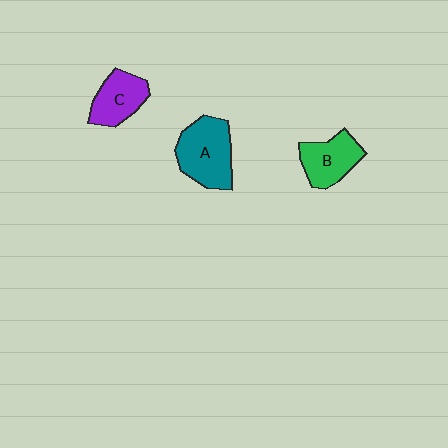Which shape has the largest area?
Shape A (teal).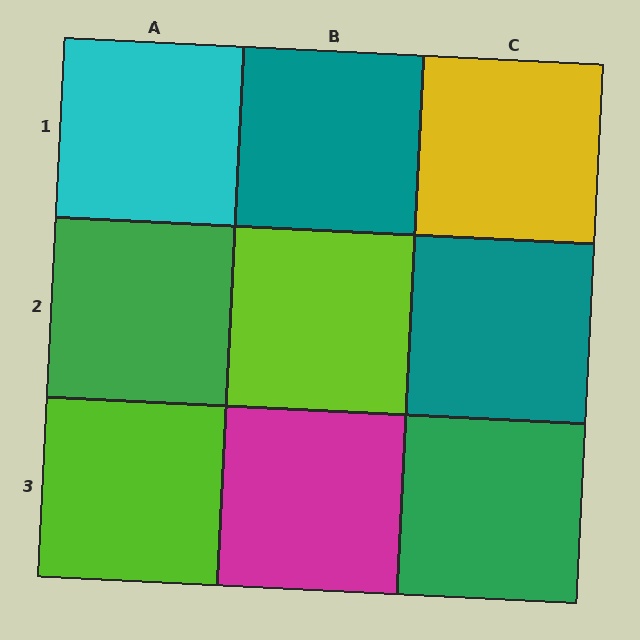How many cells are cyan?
1 cell is cyan.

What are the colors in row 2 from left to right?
Green, lime, teal.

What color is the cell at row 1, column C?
Yellow.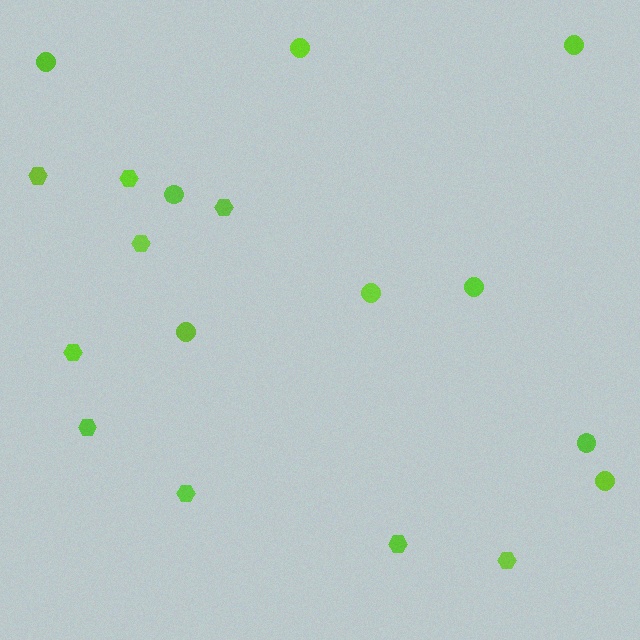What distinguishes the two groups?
There are 2 groups: one group of circles (9) and one group of hexagons (9).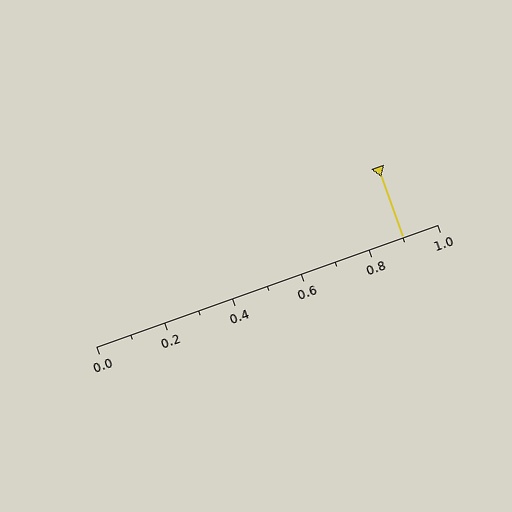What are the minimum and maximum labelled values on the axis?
The axis runs from 0.0 to 1.0.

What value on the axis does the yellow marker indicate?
The marker indicates approximately 0.9.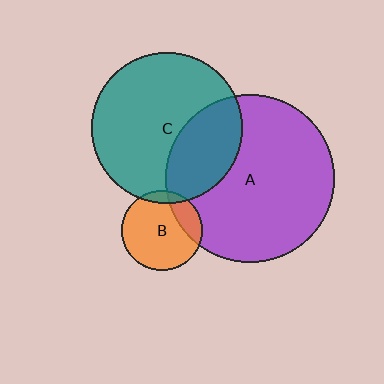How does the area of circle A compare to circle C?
Approximately 1.2 times.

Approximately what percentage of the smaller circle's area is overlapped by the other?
Approximately 30%.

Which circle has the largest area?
Circle A (purple).